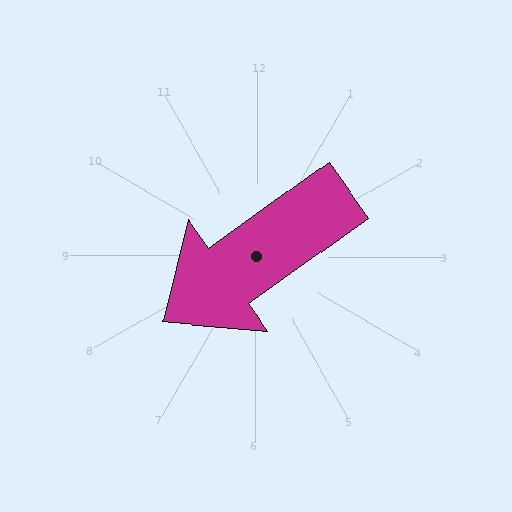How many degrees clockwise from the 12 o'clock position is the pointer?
Approximately 234 degrees.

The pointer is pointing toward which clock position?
Roughly 8 o'clock.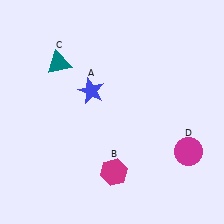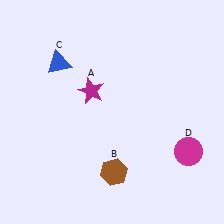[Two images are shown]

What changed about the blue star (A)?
In Image 1, A is blue. In Image 2, it changed to magenta.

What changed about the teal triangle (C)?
In Image 1, C is teal. In Image 2, it changed to blue.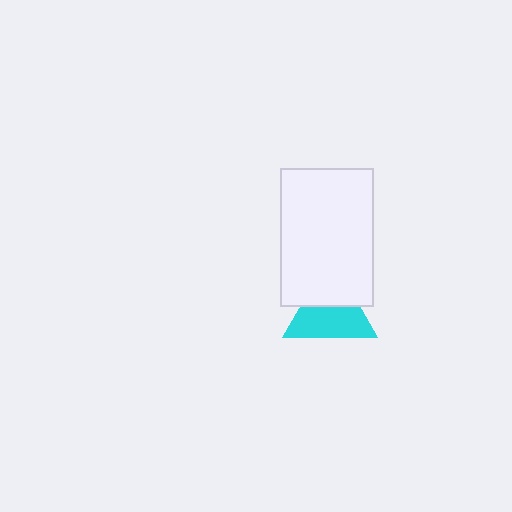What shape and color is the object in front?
The object in front is a white rectangle.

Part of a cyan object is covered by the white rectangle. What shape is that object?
It is a triangle.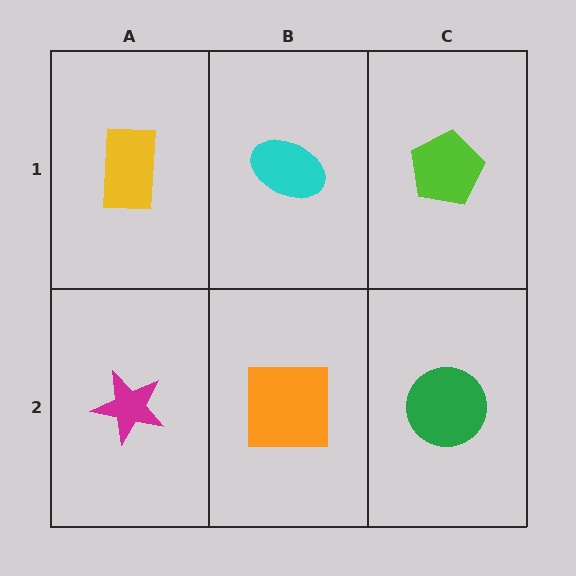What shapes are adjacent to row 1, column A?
A magenta star (row 2, column A), a cyan ellipse (row 1, column B).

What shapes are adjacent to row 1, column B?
An orange square (row 2, column B), a yellow rectangle (row 1, column A), a lime pentagon (row 1, column C).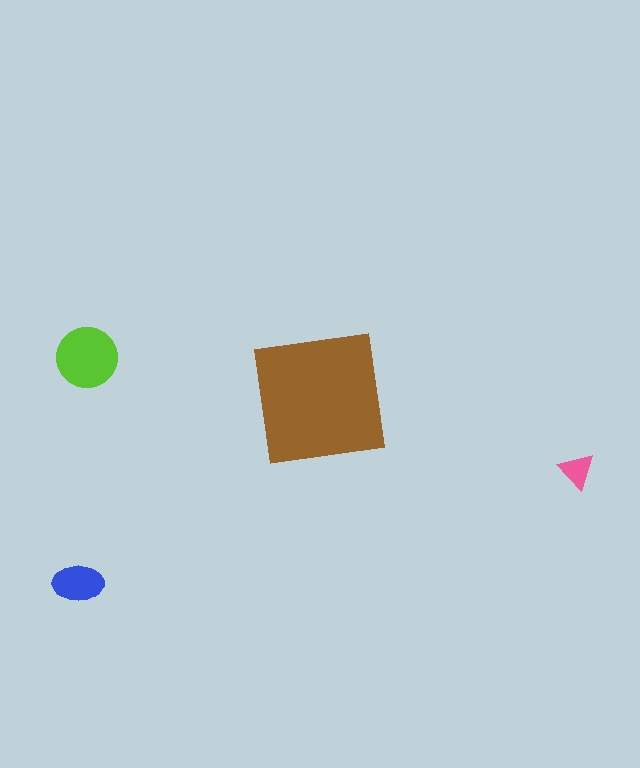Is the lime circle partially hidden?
No, the lime circle is fully visible.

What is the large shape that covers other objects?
A brown square.